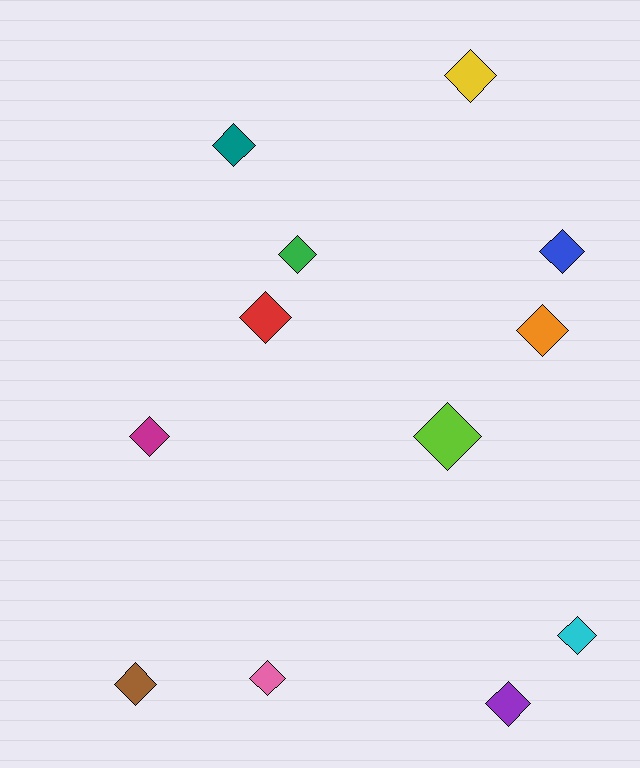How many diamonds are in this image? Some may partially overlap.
There are 12 diamonds.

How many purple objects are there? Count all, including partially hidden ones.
There is 1 purple object.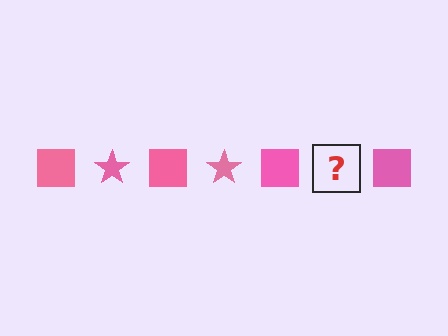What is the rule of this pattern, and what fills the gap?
The rule is that the pattern cycles through square, star shapes in pink. The gap should be filled with a pink star.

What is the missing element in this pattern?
The missing element is a pink star.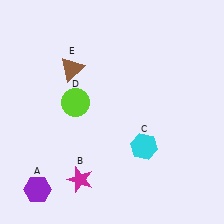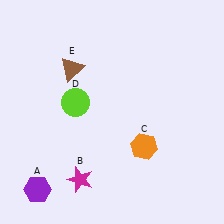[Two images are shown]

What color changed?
The hexagon (C) changed from cyan in Image 1 to orange in Image 2.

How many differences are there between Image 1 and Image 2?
There is 1 difference between the two images.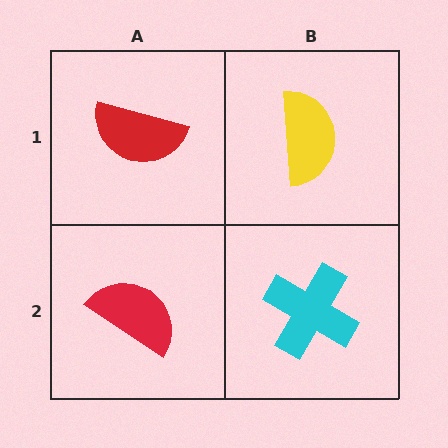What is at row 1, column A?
A red semicircle.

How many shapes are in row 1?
2 shapes.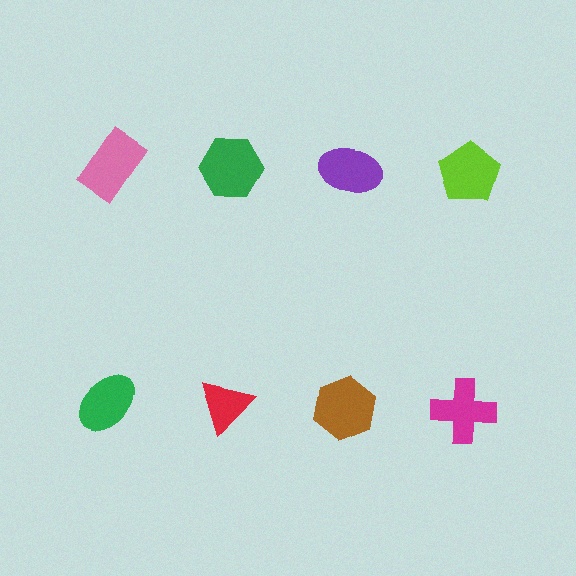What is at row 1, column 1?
A pink rectangle.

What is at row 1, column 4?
A lime pentagon.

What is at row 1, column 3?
A purple ellipse.